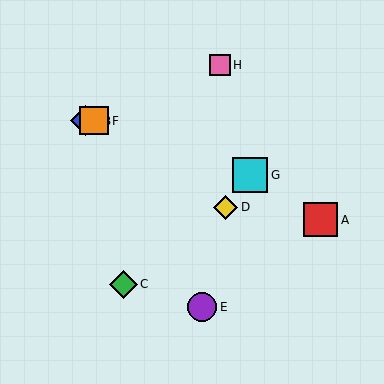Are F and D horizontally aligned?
No, F is at y≈121 and D is at y≈207.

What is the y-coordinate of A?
Object A is at y≈220.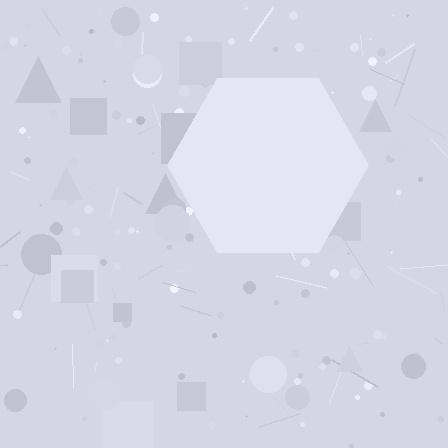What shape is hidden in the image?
A hexagon is hidden in the image.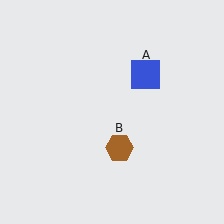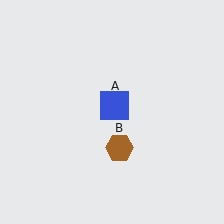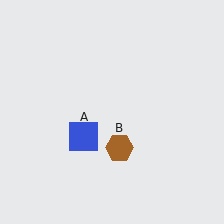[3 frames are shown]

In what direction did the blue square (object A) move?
The blue square (object A) moved down and to the left.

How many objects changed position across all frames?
1 object changed position: blue square (object A).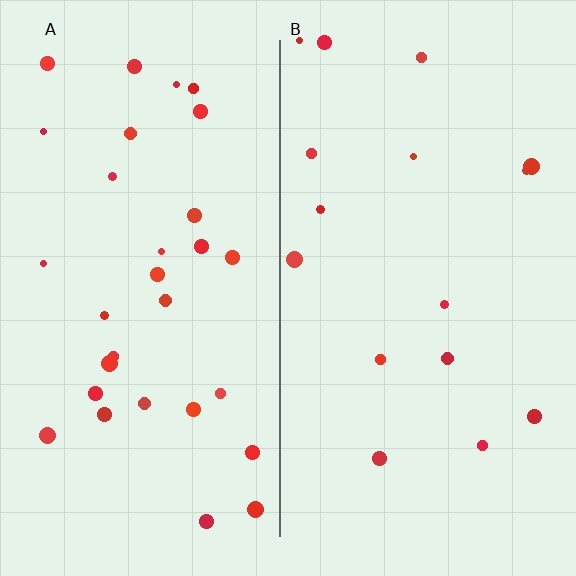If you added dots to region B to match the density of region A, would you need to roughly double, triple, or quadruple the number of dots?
Approximately double.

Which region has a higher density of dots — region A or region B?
A (the left).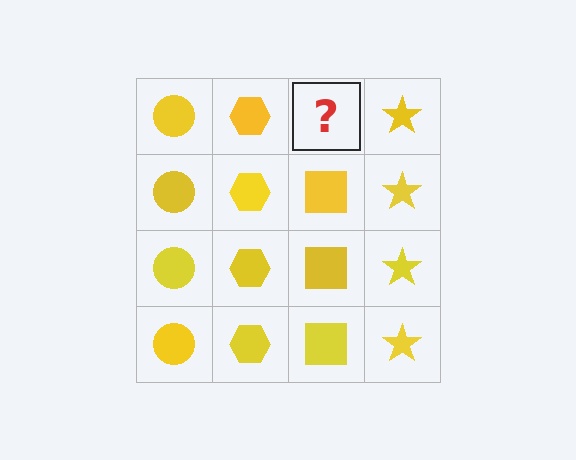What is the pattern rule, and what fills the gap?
The rule is that each column has a consistent shape. The gap should be filled with a yellow square.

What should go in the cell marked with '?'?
The missing cell should contain a yellow square.